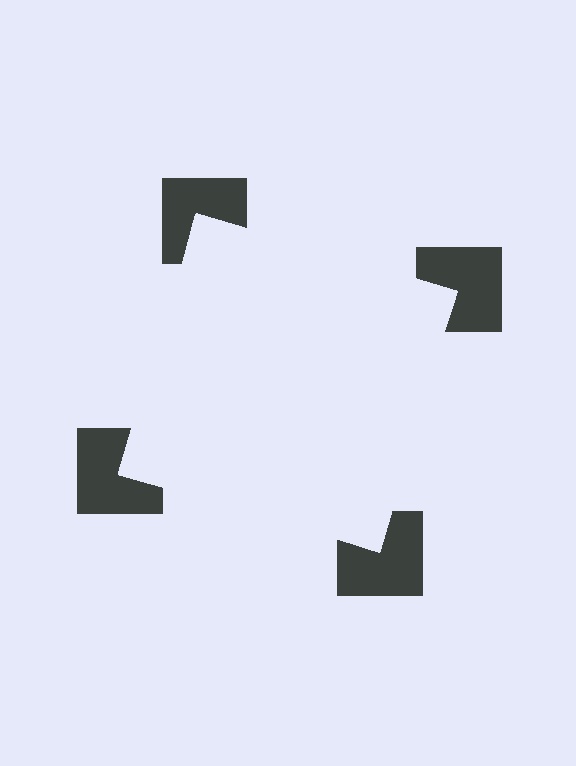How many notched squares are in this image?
There are 4 — one at each vertex of the illusory square.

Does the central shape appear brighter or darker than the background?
It typically appears slightly brighter than the background, even though no actual brightness change is drawn.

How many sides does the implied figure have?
4 sides.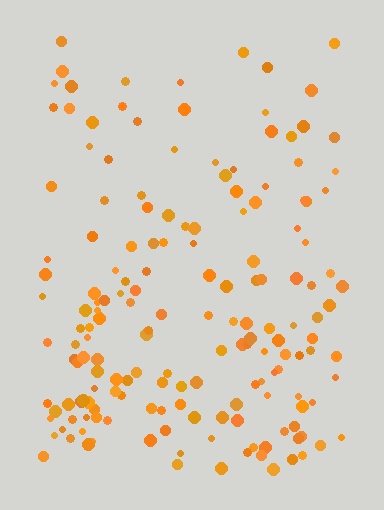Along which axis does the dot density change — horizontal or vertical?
Vertical.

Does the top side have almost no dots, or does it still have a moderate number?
Still a moderate number, just noticeably fewer than the bottom.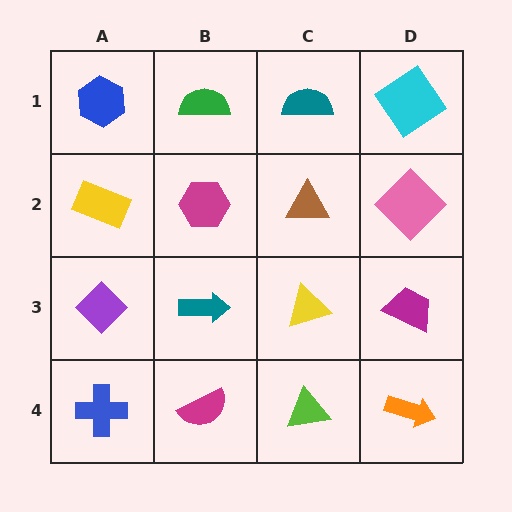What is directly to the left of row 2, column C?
A magenta hexagon.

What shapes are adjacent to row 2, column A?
A blue hexagon (row 1, column A), a purple diamond (row 3, column A), a magenta hexagon (row 2, column B).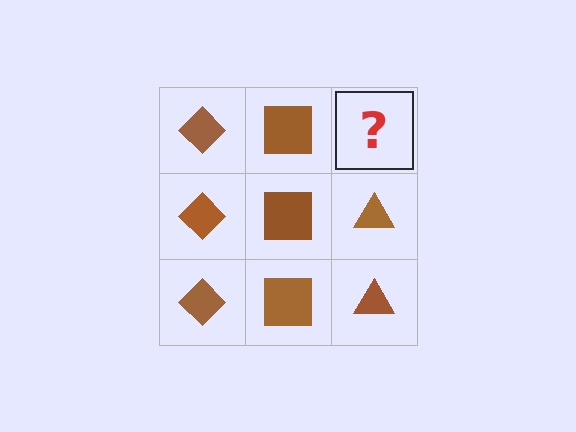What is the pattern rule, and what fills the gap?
The rule is that each column has a consistent shape. The gap should be filled with a brown triangle.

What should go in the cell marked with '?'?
The missing cell should contain a brown triangle.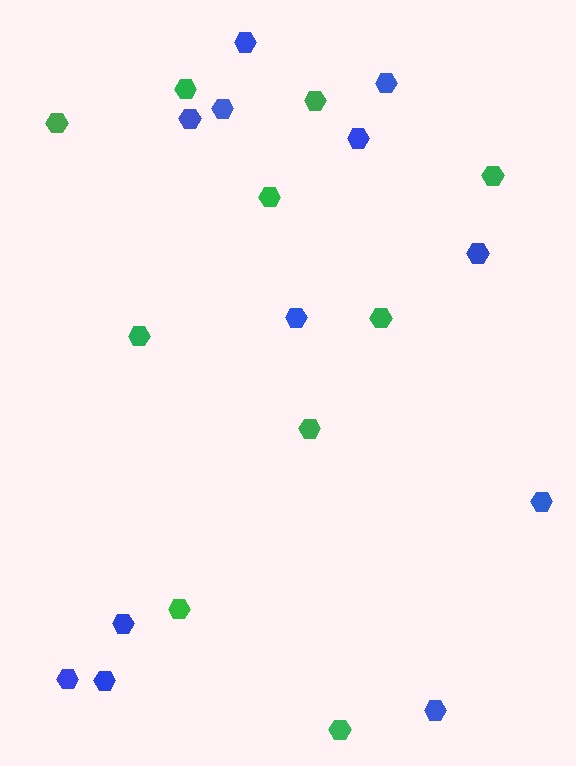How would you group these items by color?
There are 2 groups: one group of blue hexagons (12) and one group of green hexagons (10).